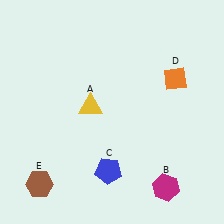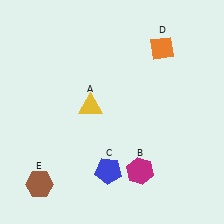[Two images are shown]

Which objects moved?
The objects that moved are: the magenta hexagon (B), the orange diamond (D).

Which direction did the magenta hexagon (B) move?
The magenta hexagon (B) moved left.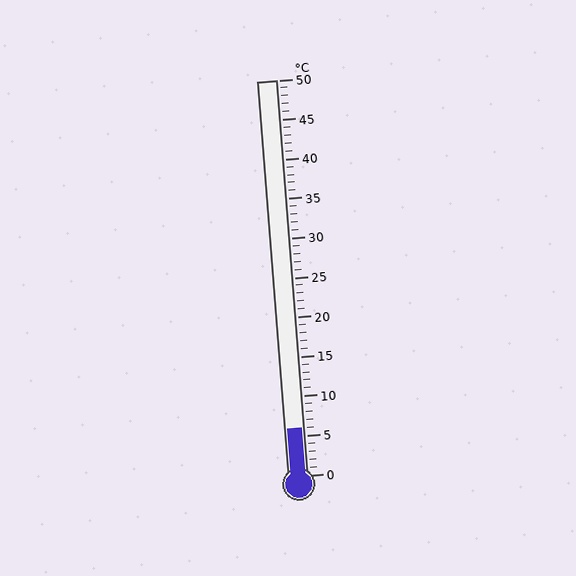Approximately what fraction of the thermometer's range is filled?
The thermometer is filled to approximately 10% of its range.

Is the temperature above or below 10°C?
The temperature is below 10°C.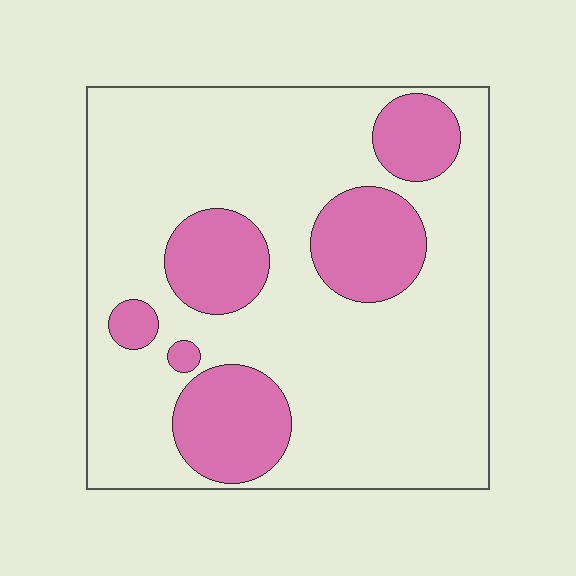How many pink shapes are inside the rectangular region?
6.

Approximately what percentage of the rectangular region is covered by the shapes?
Approximately 25%.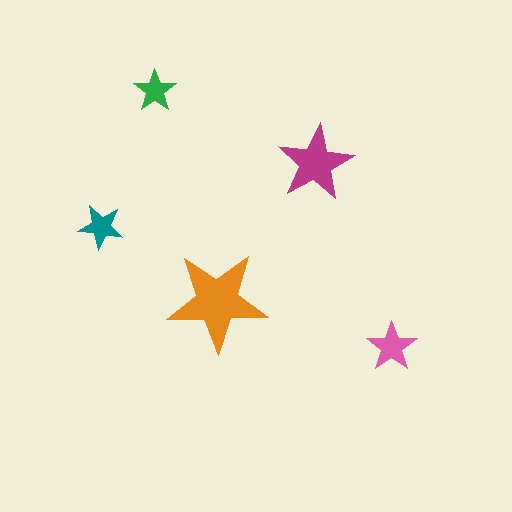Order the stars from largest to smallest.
the orange one, the magenta one, the pink one, the teal one, the green one.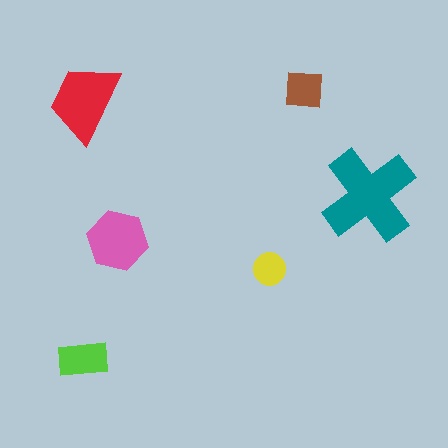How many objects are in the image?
There are 6 objects in the image.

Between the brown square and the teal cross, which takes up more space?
The teal cross.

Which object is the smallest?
The yellow circle.